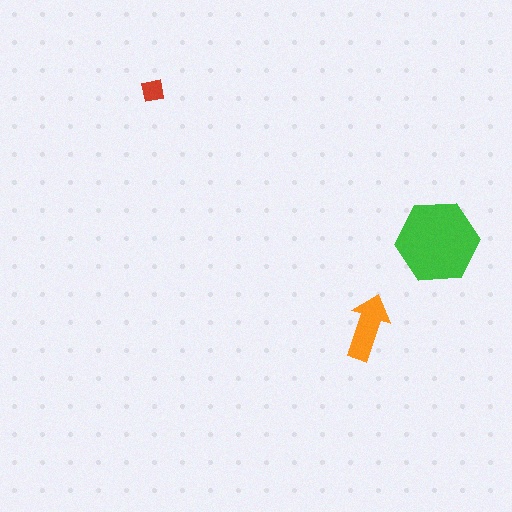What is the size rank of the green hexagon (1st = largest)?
1st.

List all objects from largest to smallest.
The green hexagon, the orange arrow, the red square.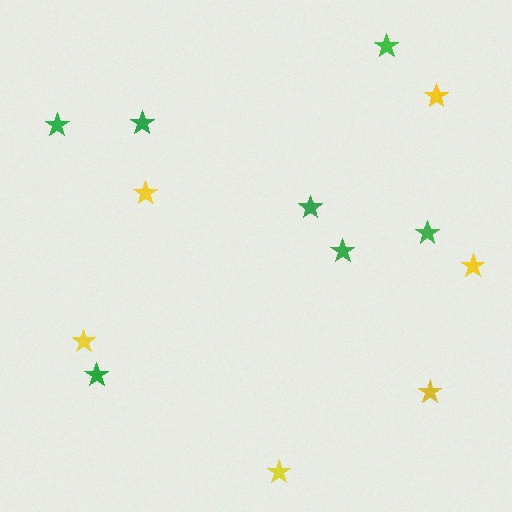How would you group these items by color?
There are 2 groups: one group of green stars (7) and one group of yellow stars (6).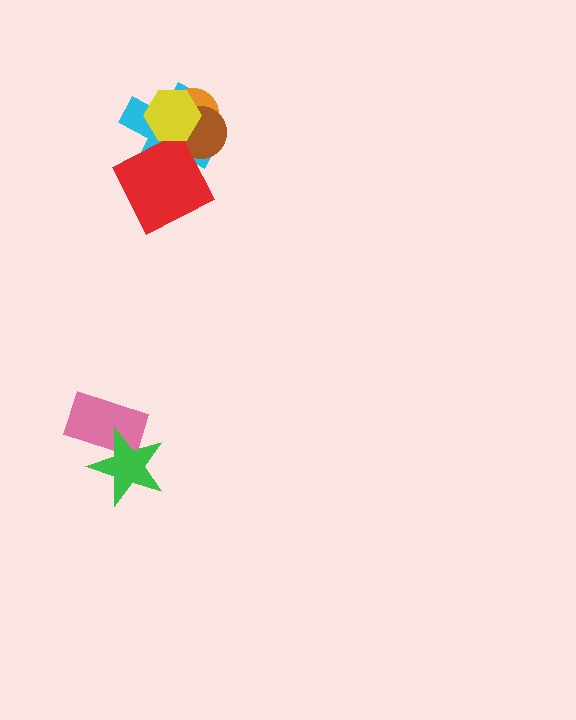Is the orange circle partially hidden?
Yes, it is partially covered by another shape.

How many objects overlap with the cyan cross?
4 objects overlap with the cyan cross.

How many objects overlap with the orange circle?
3 objects overlap with the orange circle.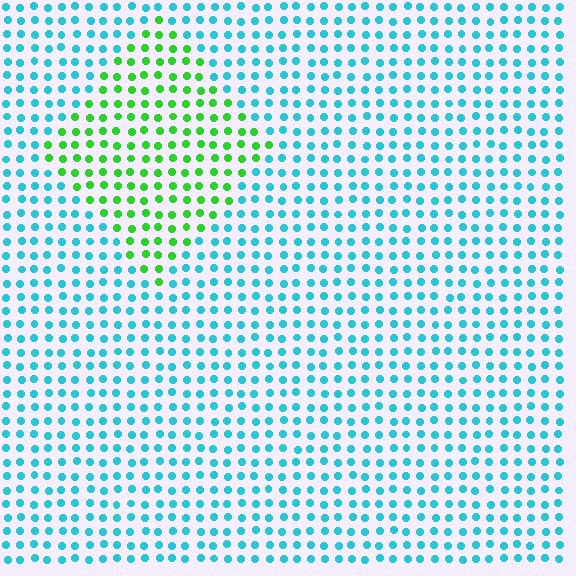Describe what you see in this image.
The image is filled with small cyan elements in a uniform arrangement. A diamond-shaped region is visible where the elements are tinted to a slightly different hue, forming a subtle color boundary.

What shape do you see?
I see a diamond.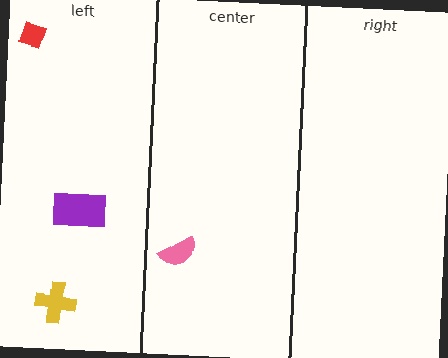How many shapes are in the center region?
1.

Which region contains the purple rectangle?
The left region.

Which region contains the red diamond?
The left region.